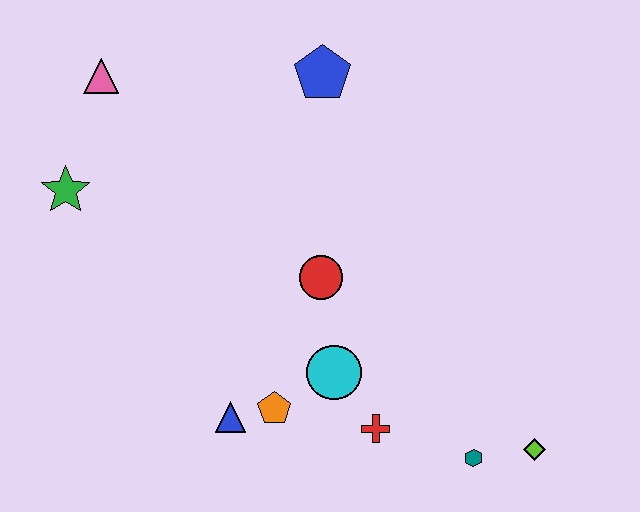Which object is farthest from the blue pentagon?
The lime diamond is farthest from the blue pentagon.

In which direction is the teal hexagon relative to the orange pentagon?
The teal hexagon is to the right of the orange pentagon.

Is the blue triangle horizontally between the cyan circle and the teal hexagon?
No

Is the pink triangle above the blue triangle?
Yes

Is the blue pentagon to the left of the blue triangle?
No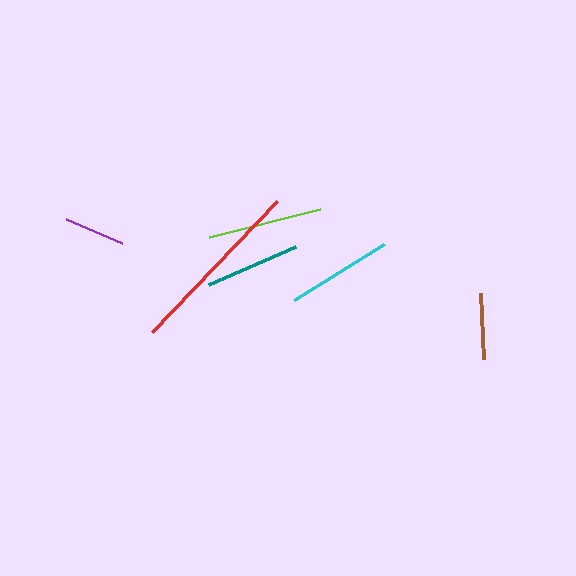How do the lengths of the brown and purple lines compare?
The brown and purple lines are approximately the same length.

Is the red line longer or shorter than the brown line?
The red line is longer than the brown line.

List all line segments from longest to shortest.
From longest to shortest: red, lime, cyan, teal, brown, purple.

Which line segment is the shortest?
The purple line is the shortest at approximately 61 pixels.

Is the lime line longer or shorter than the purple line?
The lime line is longer than the purple line.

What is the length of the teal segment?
The teal segment is approximately 95 pixels long.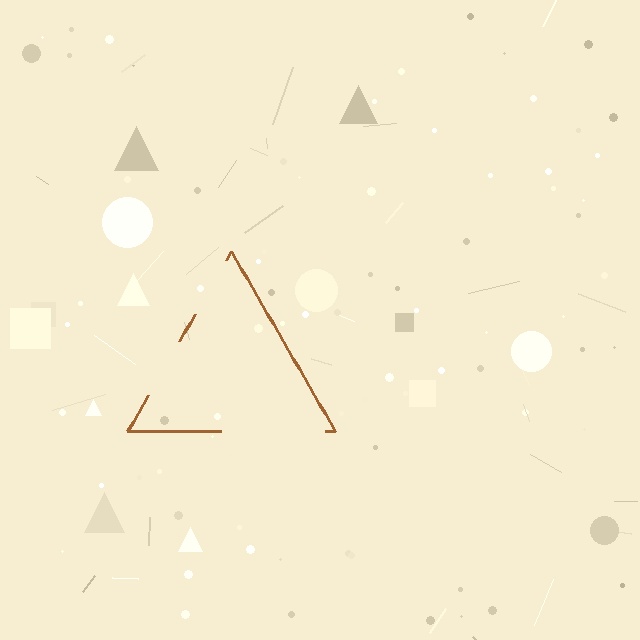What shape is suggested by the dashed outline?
The dashed outline suggests a triangle.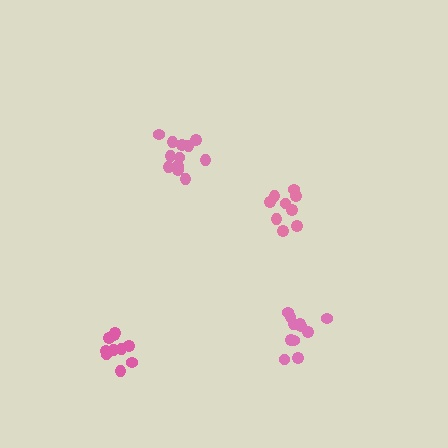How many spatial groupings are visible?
There are 4 spatial groupings.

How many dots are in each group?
Group 1: 11 dots, Group 2: 9 dots, Group 3: 10 dots, Group 4: 12 dots (42 total).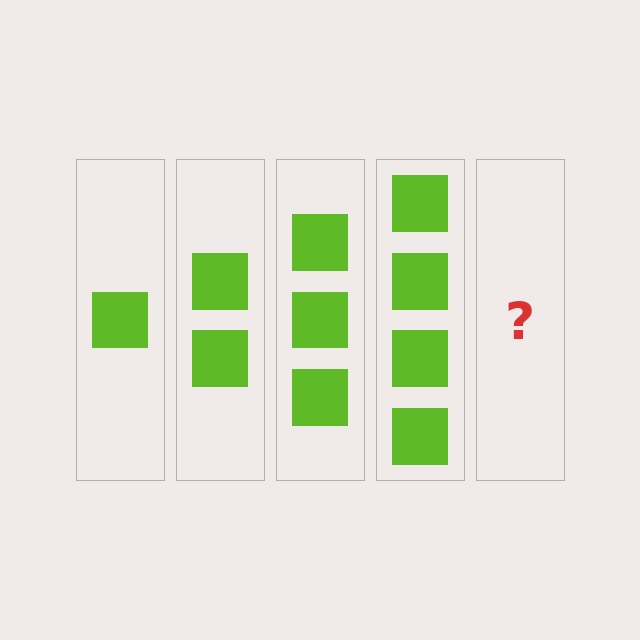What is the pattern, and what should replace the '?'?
The pattern is that each step adds one more square. The '?' should be 5 squares.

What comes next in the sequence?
The next element should be 5 squares.